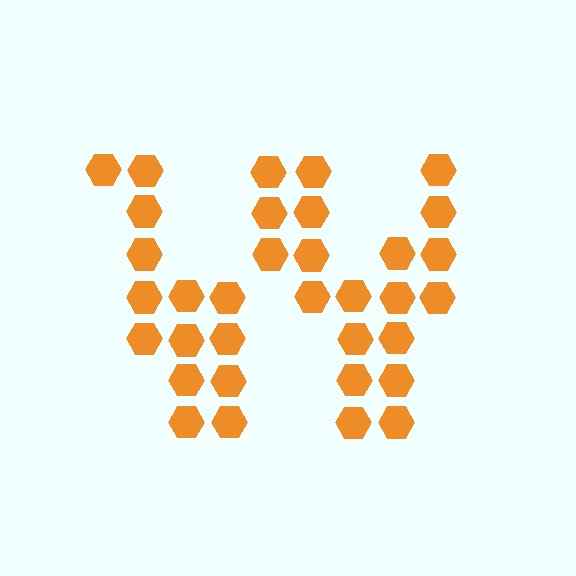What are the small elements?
The small elements are hexagons.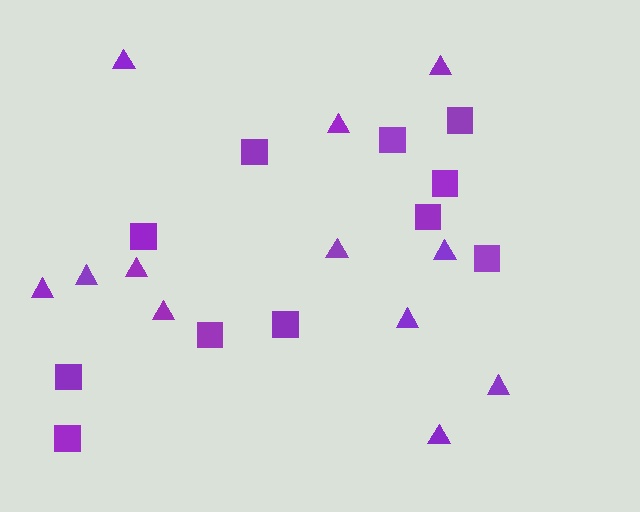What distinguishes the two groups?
There are 2 groups: one group of triangles (12) and one group of squares (11).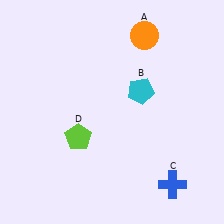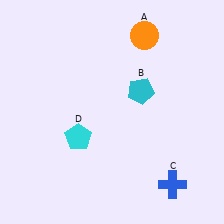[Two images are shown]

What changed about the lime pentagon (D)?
In Image 1, D is lime. In Image 2, it changed to cyan.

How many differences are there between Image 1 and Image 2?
There is 1 difference between the two images.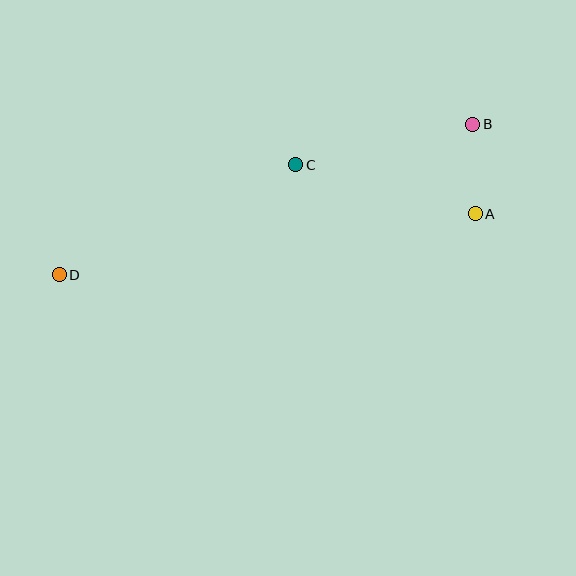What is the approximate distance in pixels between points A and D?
The distance between A and D is approximately 421 pixels.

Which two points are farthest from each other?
Points B and D are farthest from each other.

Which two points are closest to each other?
Points A and B are closest to each other.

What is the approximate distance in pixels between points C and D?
The distance between C and D is approximately 261 pixels.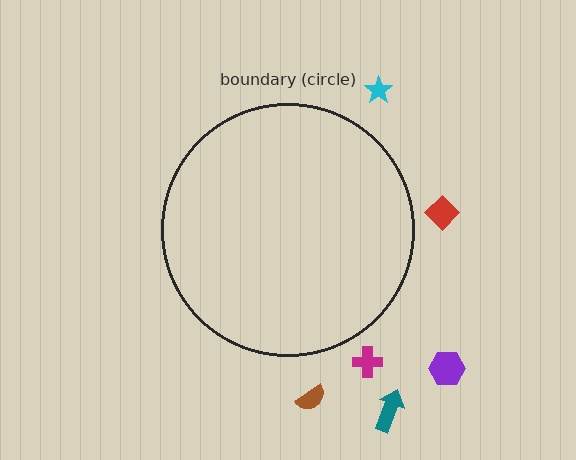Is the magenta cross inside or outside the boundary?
Outside.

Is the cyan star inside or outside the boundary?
Outside.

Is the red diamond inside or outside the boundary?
Outside.